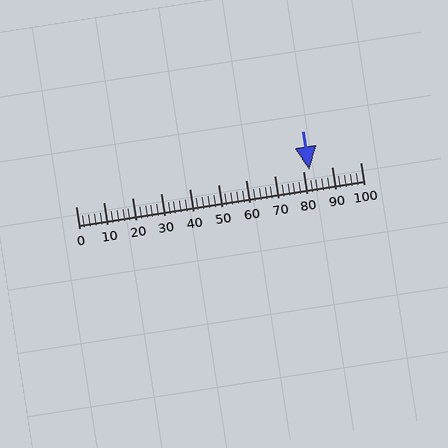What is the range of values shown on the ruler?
The ruler shows values from 0 to 100.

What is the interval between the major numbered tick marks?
The major tick marks are spaced 10 units apart.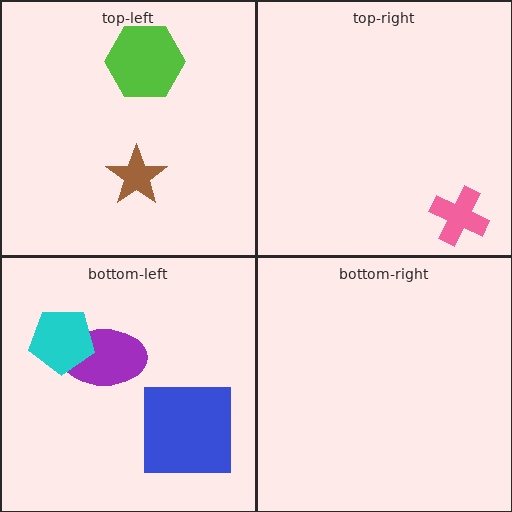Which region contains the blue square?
The bottom-left region.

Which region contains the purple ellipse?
The bottom-left region.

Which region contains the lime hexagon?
The top-left region.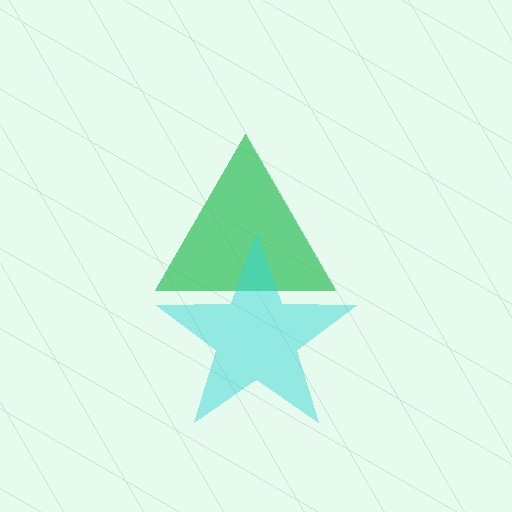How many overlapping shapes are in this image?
There are 2 overlapping shapes in the image.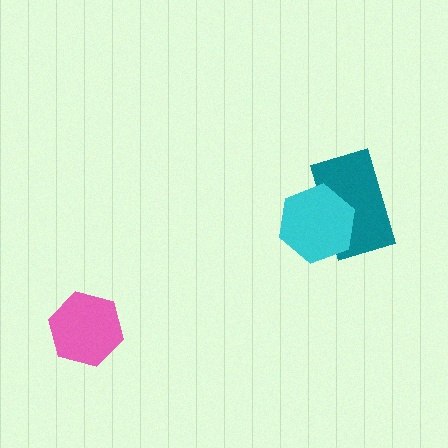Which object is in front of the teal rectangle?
The cyan hexagon is in front of the teal rectangle.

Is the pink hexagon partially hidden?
No, no other shape covers it.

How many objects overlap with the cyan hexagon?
1 object overlaps with the cyan hexagon.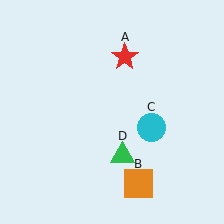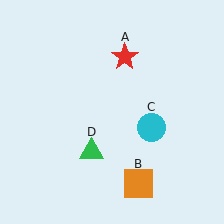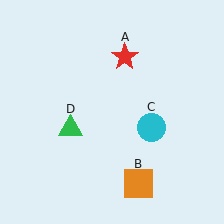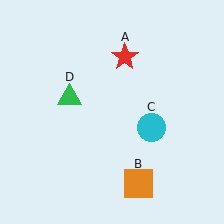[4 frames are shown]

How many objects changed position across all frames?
1 object changed position: green triangle (object D).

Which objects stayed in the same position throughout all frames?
Red star (object A) and orange square (object B) and cyan circle (object C) remained stationary.